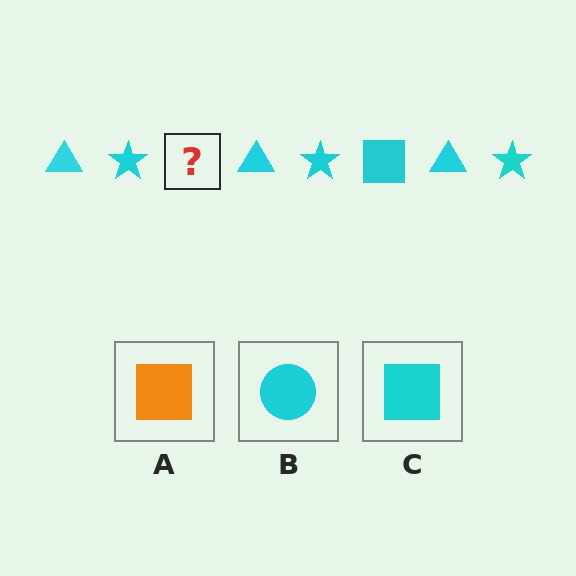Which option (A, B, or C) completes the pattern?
C.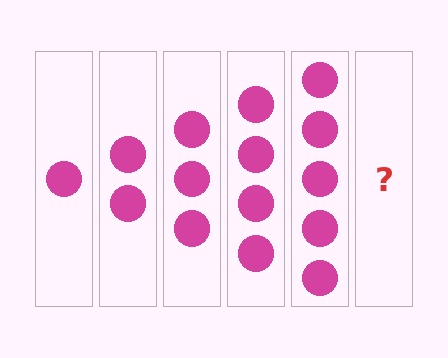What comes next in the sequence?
The next element should be 6 circles.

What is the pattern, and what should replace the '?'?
The pattern is that each step adds one more circle. The '?' should be 6 circles.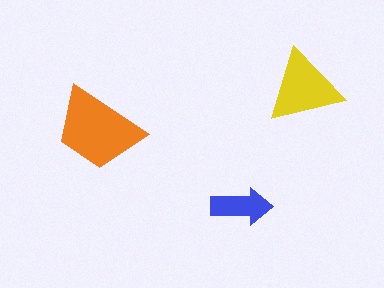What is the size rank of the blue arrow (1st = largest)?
3rd.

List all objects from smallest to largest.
The blue arrow, the yellow triangle, the orange trapezoid.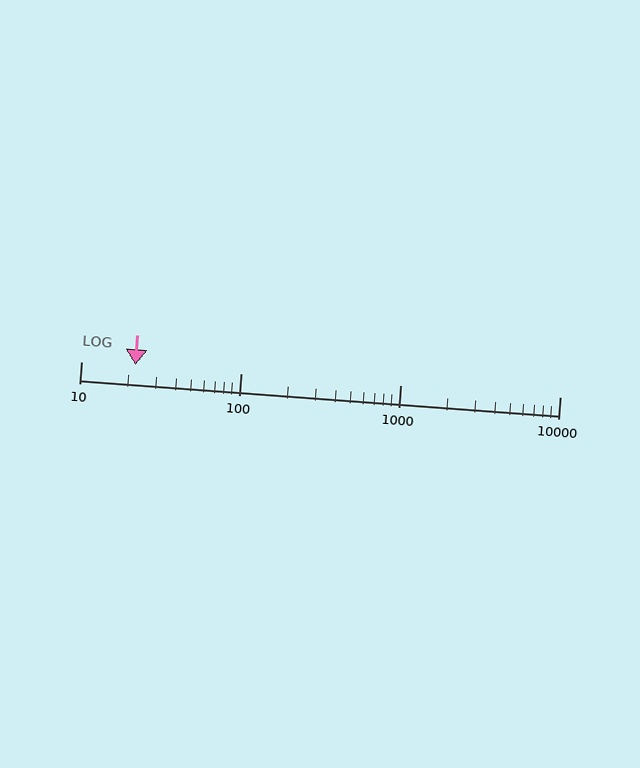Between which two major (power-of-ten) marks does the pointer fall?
The pointer is between 10 and 100.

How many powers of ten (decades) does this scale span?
The scale spans 3 decades, from 10 to 10000.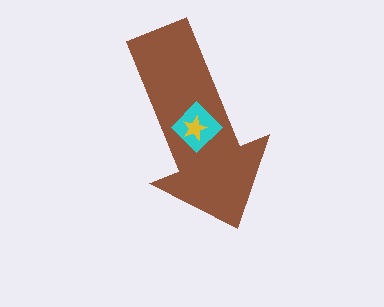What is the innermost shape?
The yellow star.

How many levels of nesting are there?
3.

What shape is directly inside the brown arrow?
The cyan diamond.